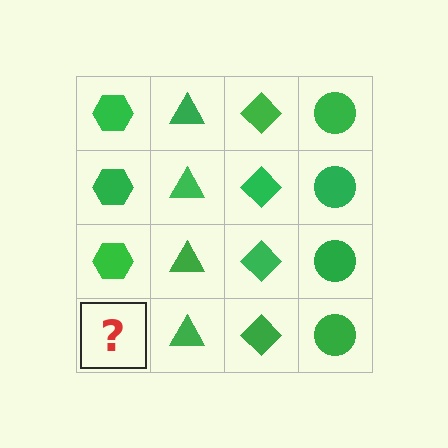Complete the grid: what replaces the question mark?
The question mark should be replaced with a green hexagon.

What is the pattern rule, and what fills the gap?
The rule is that each column has a consistent shape. The gap should be filled with a green hexagon.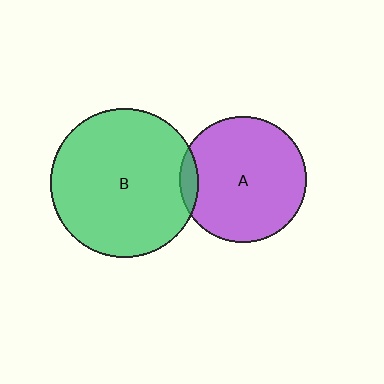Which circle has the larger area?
Circle B (green).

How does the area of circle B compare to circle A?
Approximately 1.4 times.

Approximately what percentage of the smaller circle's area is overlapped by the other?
Approximately 5%.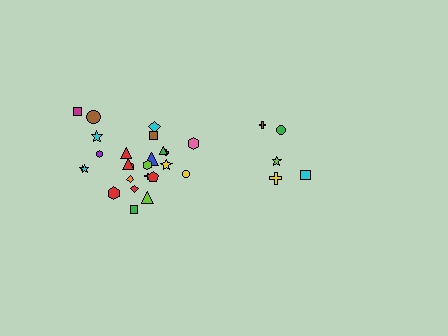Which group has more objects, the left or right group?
The left group.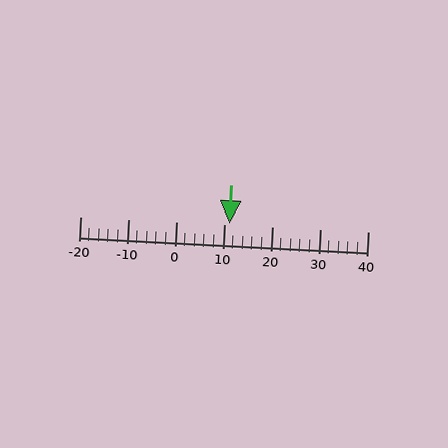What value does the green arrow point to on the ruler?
The green arrow points to approximately 11.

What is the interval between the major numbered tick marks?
The major tick marks are spaced 10 units apart.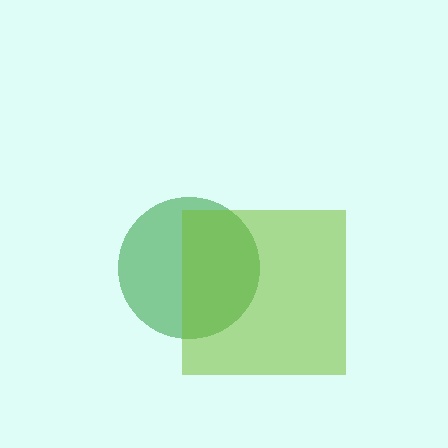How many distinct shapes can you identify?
There are 2 distinct shapes: a green circle, a lime square.